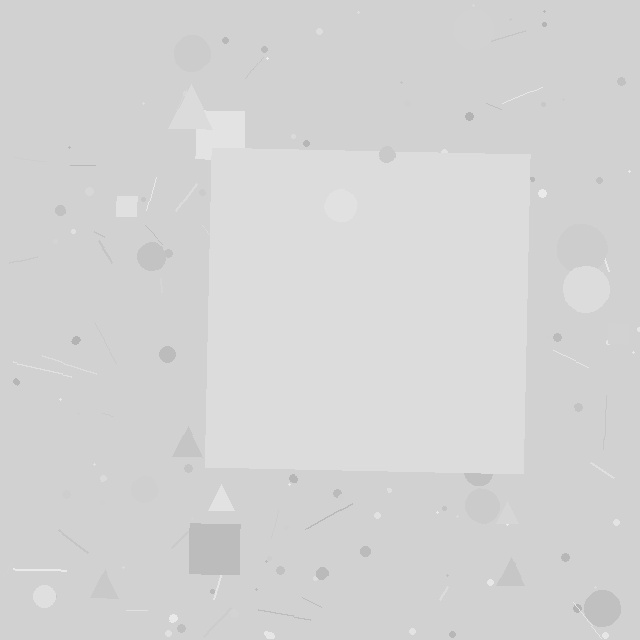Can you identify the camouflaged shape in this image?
The camouflaged shape is a square.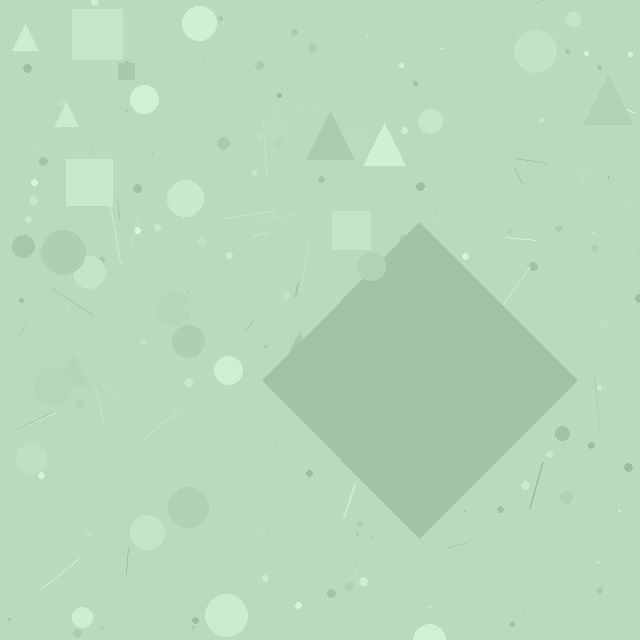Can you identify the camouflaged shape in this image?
The camouflaged shape is a diamond.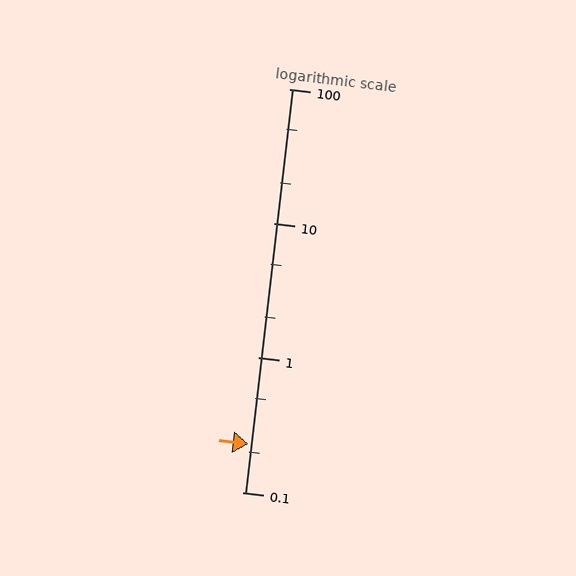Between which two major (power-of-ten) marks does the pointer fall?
The pointer is between 0.1 and 1.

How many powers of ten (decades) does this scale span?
The scale spans 3 decades, from 0.1 to 100.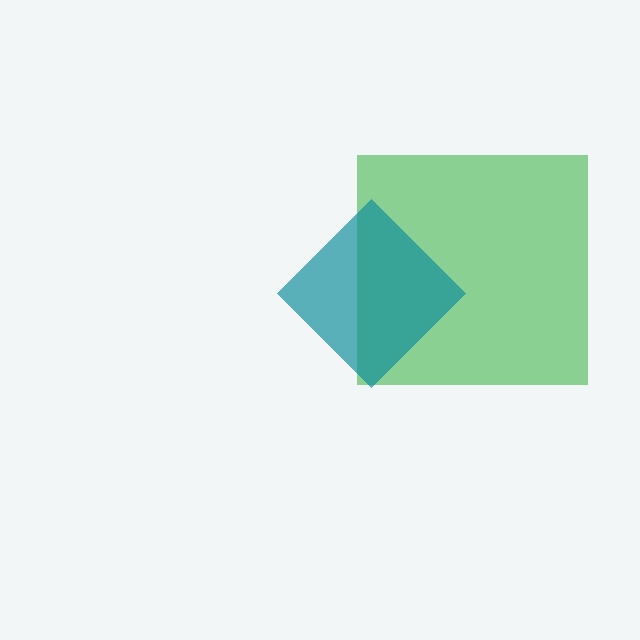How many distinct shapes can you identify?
There are 2 distinct shapes: a green square, a teal diamond.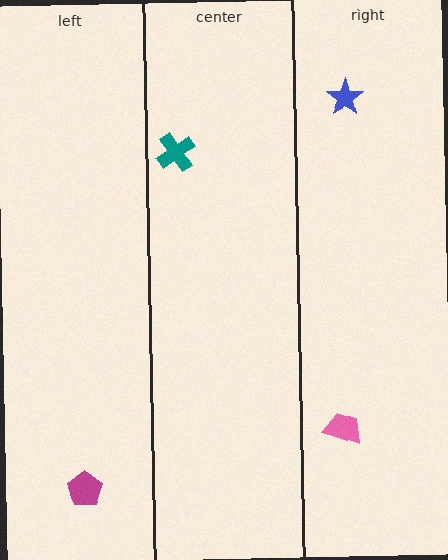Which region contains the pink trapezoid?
The right region.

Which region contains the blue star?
The right region.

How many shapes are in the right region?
2.